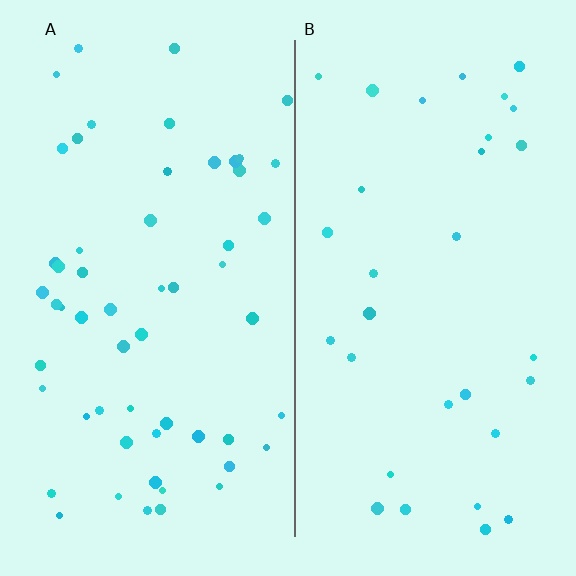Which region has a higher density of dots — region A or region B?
A (the left).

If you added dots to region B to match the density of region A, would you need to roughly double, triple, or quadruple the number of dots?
Approximately double.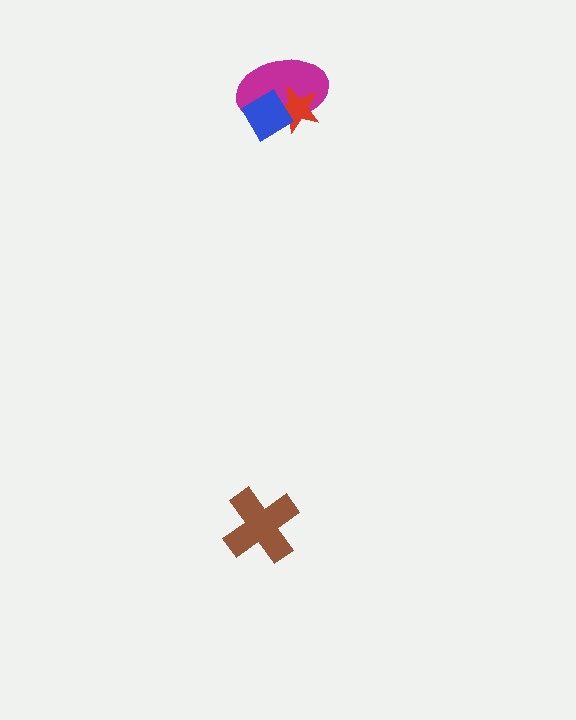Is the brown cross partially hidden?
No, no other shape covers it.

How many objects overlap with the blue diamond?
2 objects overlap with the blue diamond.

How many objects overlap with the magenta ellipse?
2 objects overlap with the magenta ellipse.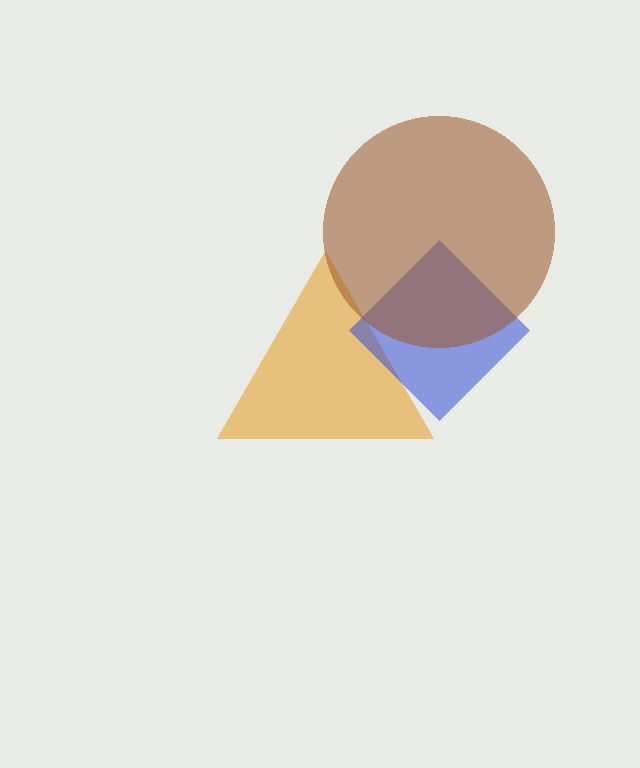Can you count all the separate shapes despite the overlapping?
Yes, there are 3 separate shapes.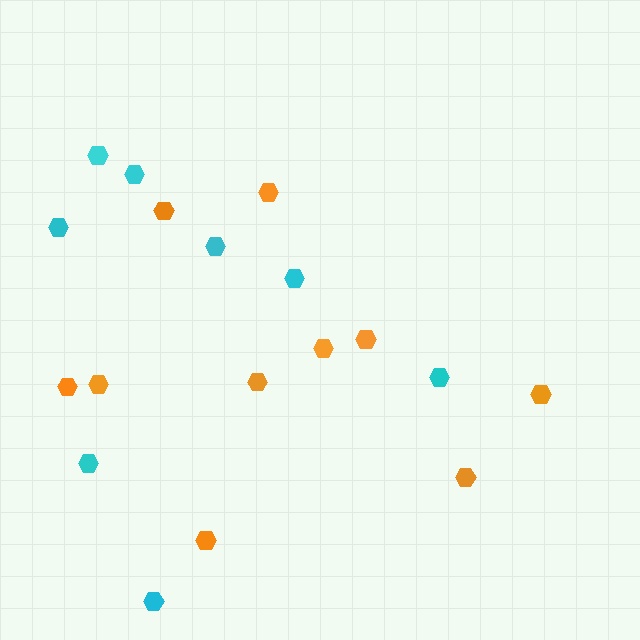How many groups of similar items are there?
There are 2 groups: one group of orange hexagons (10) and one group of cyan hexagons (8).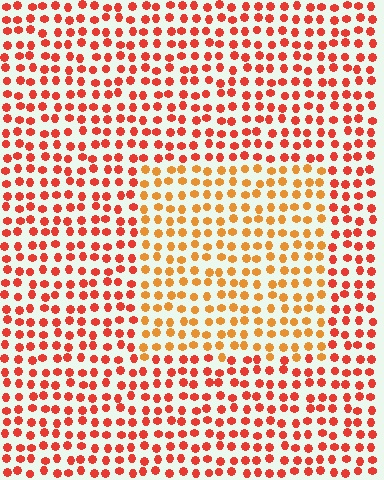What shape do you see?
I see a rectangle.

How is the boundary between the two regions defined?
The boundary is defined purely by a slight shift in hue (about 29 degrees). Spacing, size, and orientation are identical on both sides.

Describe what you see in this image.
The image is filled with small red elements in a uniform arrangement. A rectangle-shaped region is visible where the elements are tinted to a slightly different hue, forming a subtle color boundary.